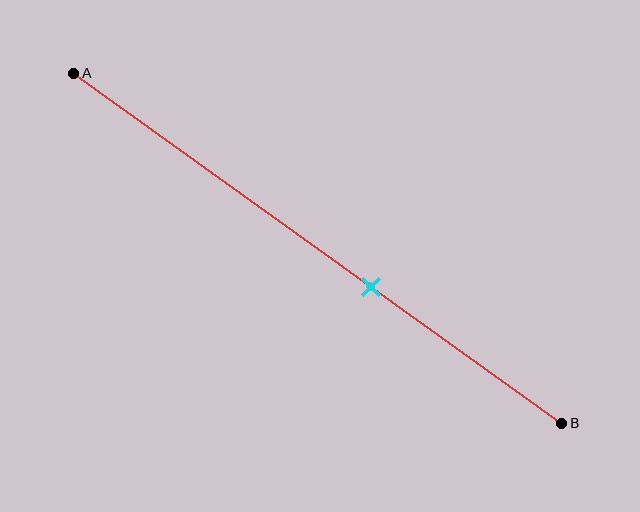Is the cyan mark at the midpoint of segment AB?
No, the mark is at about 60% from A, not at the 50% midpoint.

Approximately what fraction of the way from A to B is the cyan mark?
The cyan mark is approximately 60% of the way from A to B.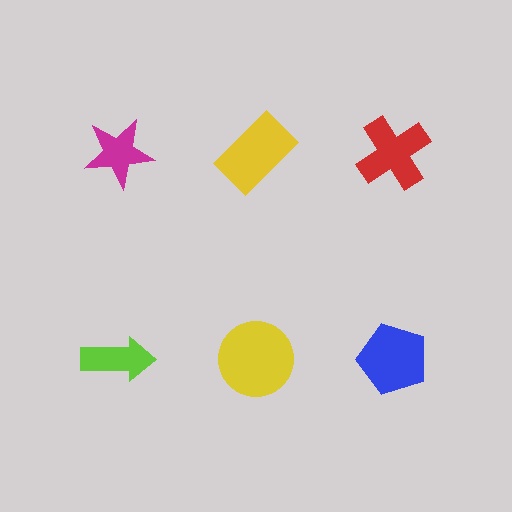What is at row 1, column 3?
A red cross.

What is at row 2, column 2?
A yellow circle.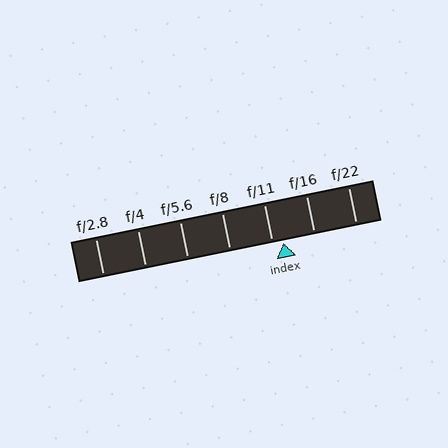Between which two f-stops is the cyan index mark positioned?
The index mark is between f/11 and f/16.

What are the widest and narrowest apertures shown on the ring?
The widest aperture shown is f/2.8 and the narrowest is f/22.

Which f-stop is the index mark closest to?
The index mark is closest to f/11.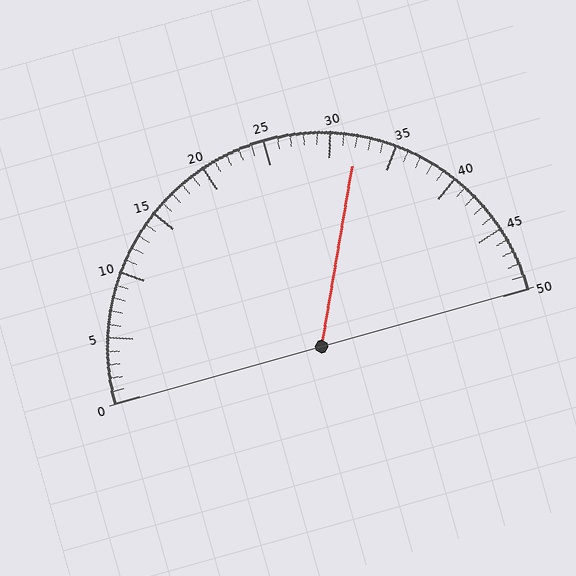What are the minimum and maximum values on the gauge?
The gauge ranges from 0 to 50.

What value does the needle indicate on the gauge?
The needle indicates approximately 32.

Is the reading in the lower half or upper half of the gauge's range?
The reading is in the upper half of the range (0 to 50).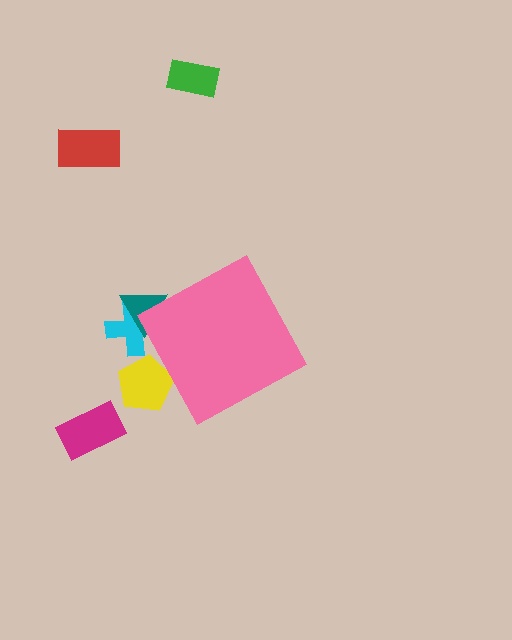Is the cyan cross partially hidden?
Yes, the cyan cross is partially hidden behind the pink diamond.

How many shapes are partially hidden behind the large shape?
3 shapes are partially hidden.